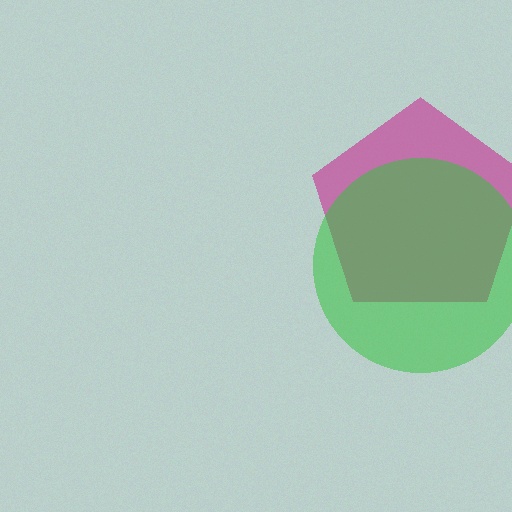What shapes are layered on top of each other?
The layered shapes are: a magenta pentagon, a green circle.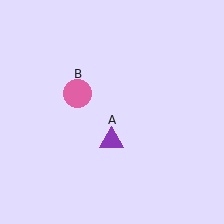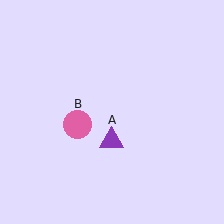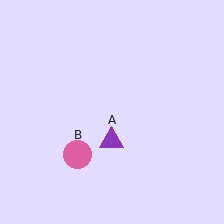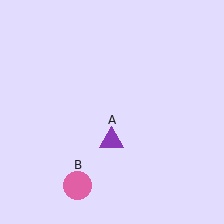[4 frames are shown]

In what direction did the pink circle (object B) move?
The pink circle (object B) moved down.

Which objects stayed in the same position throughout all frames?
Purple triangle (object A) remained stationary.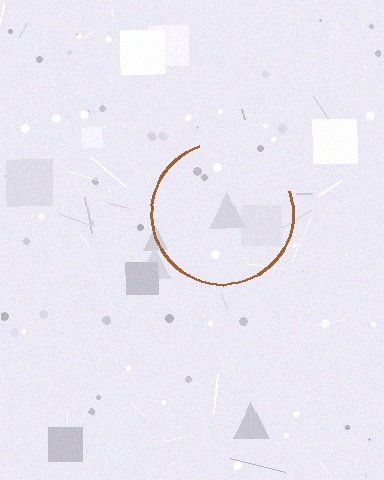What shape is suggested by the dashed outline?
The dashed outline suggests a circle.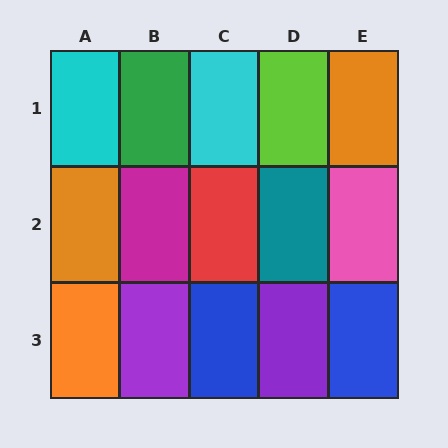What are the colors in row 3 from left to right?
Orange, purple, blue, purple, blue.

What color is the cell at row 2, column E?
Pink.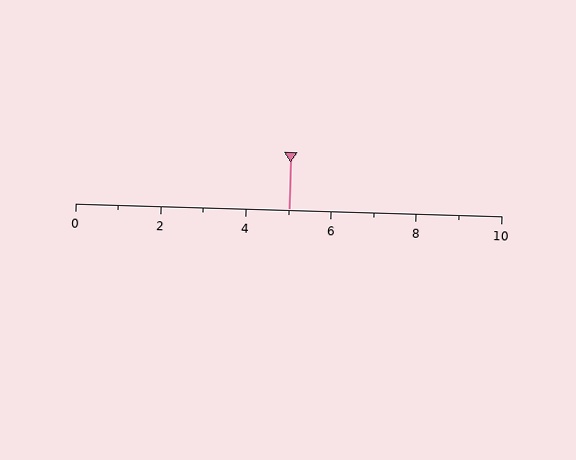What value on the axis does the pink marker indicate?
The marker indicates approximately 5.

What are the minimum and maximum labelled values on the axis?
The axis runs from 0 to 10.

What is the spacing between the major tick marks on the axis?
The major ticks are spaced 2 apart.